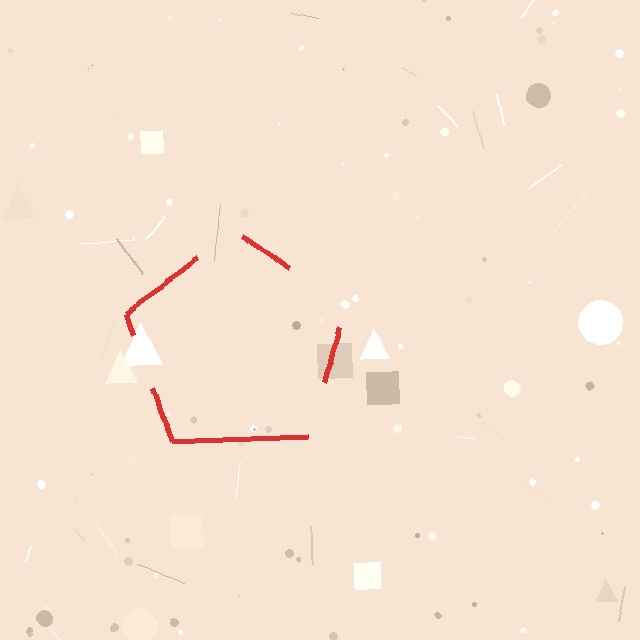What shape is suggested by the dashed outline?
The dashed outline suggests a pentagon.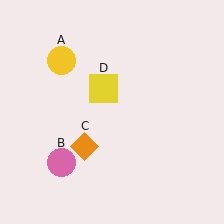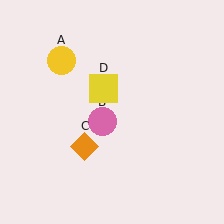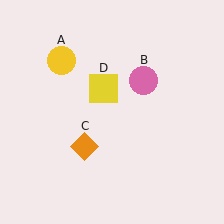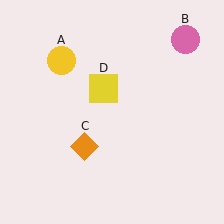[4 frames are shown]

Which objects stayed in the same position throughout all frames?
Yellow circle (object A) and orange diamond (object C) and yellow square (object D) remained stationary.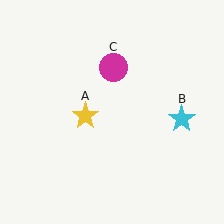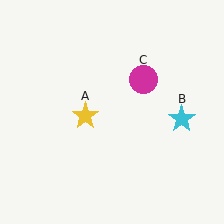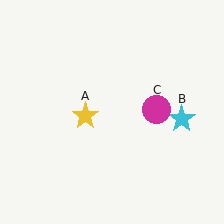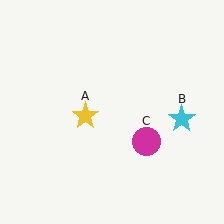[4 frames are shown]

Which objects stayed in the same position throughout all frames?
Yellow star (object A) and cyan star (object B) remained stationary.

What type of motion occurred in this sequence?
The magenta circle (object C) rotated clockwise around the center of the scene.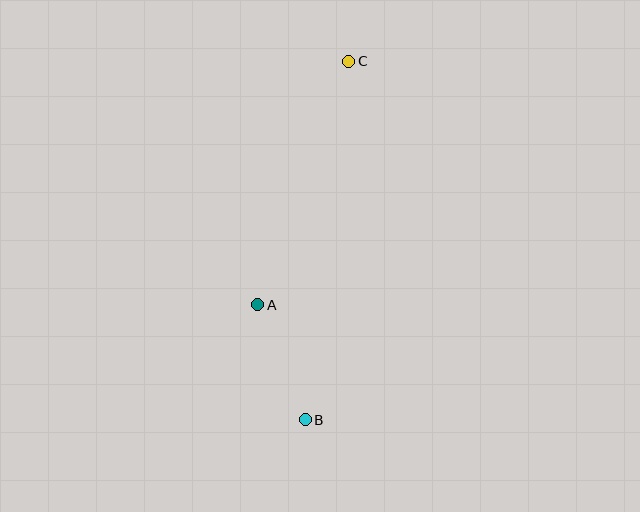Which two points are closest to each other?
Points A and B are closest to each other.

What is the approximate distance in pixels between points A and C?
The distance between A and C is approximately 260 pixels.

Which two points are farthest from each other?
Points B and C are farthest from each other.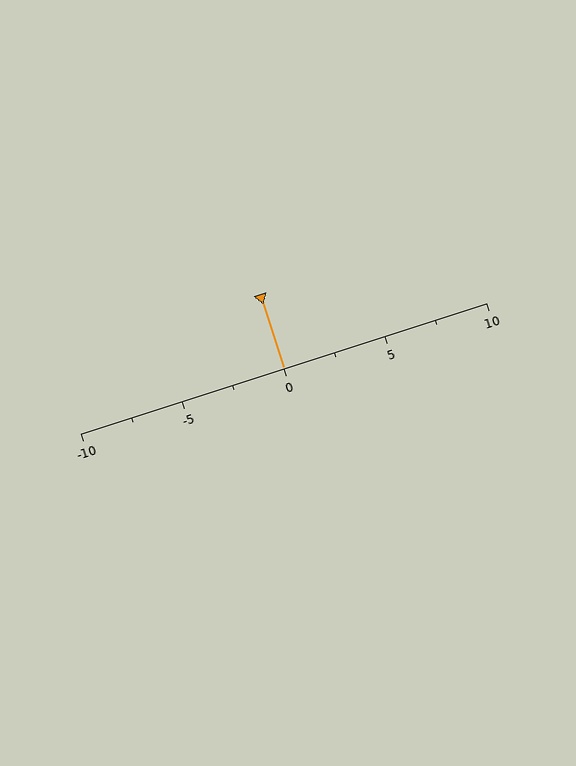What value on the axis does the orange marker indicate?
The marker indicates approximately 0.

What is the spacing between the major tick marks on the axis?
The major ticks are spaced 5 apart.